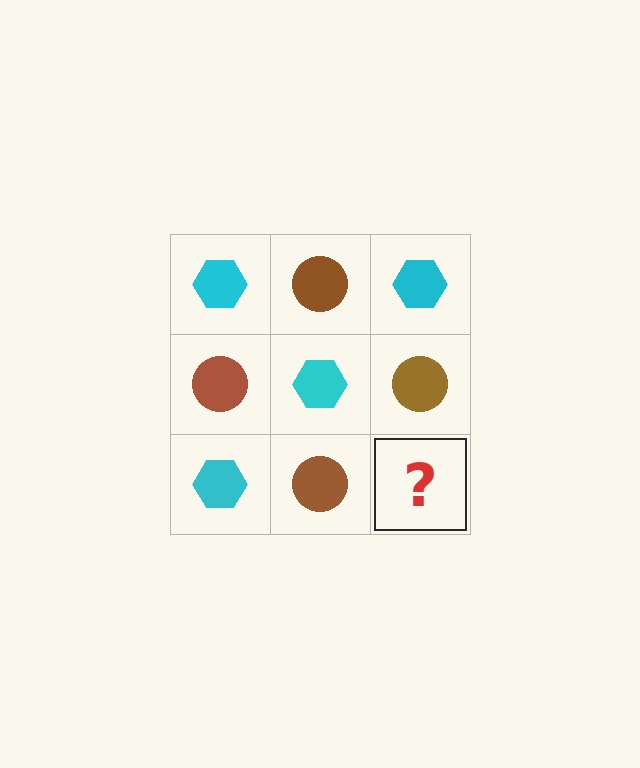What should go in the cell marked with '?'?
The missing cell should contain a cyan hexagon.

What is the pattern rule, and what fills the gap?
The rule is that it alternates cyan hexagon and brown circle in a checkerboard pattern. The gap should be filled with a cyan hexagon.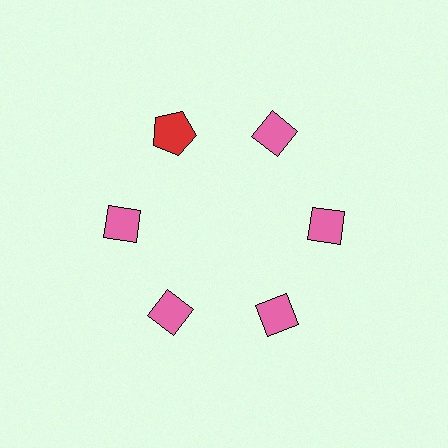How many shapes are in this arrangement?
There are 6 shapes arranged in a ring pattern.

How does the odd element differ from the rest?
It differs in both color (red instead of pink) and shape (pentagon instead of diamond).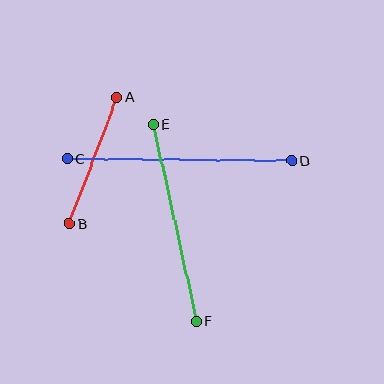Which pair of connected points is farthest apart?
Points C and D are farthest apart.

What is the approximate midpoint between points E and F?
The midpoint is at approximately (175, 223) pixels.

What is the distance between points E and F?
The distance is approximately 202 pixels.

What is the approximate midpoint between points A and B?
The midpoint is at approximately (93, 161) pixels.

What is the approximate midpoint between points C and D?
The midpoint is at approximately (180, 160) pixels.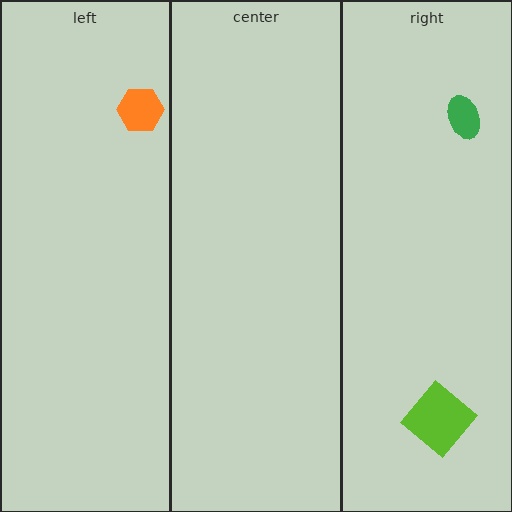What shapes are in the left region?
The orange hexagon.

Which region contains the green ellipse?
The right region.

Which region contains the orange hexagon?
The left region.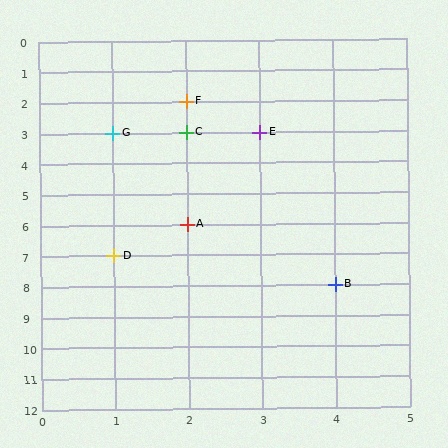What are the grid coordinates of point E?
Point E is at grid coordinates (3, 3).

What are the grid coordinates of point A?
Point A is at grid coordinates (2, 6).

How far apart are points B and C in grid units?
Points B and C are 2 columns and 5 rows apart (about 5.4 grid units diagonally).